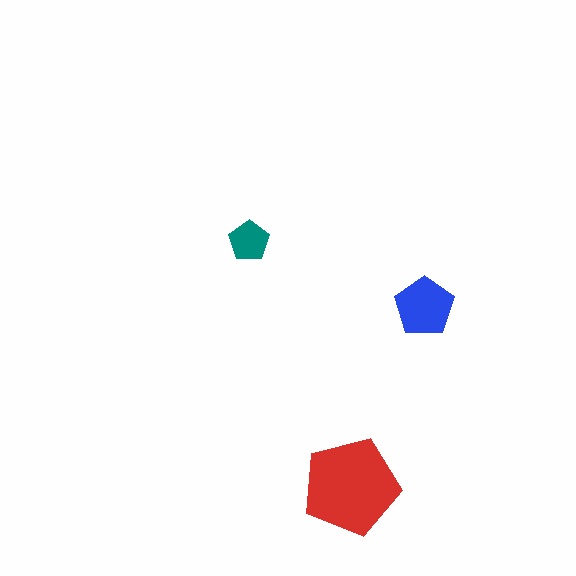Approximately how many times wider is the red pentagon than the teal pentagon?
About 2.5 times wider.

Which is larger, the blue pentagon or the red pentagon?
The red one.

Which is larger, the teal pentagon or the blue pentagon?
The blue one.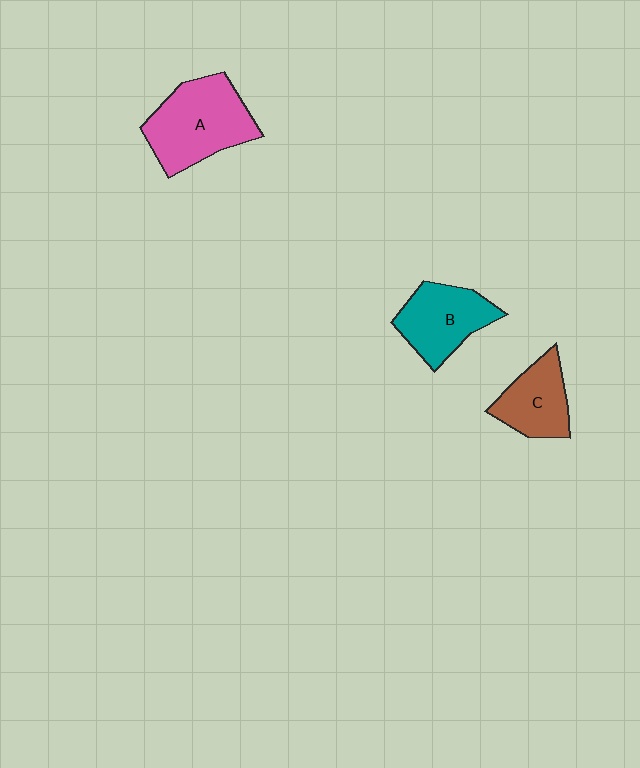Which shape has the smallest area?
Shape C (brown).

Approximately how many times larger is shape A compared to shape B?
Approximately 1.3 times.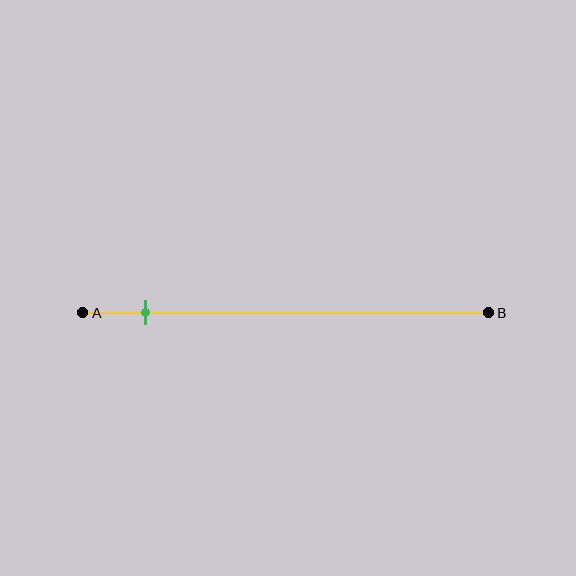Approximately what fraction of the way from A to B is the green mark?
The green mark is approximately 15% of the way from A to B.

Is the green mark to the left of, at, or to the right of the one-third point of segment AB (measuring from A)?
The green mark is to the left of the one-third point of segment AB.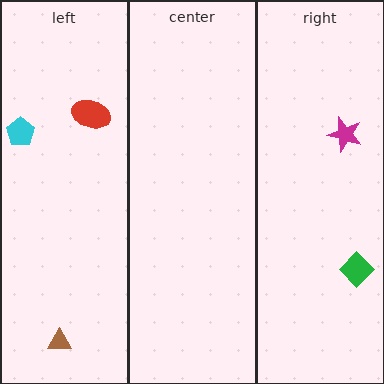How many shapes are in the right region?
2.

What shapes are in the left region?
The brown triangle, the red ellipse, the cyan pentagon.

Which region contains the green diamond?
The right region.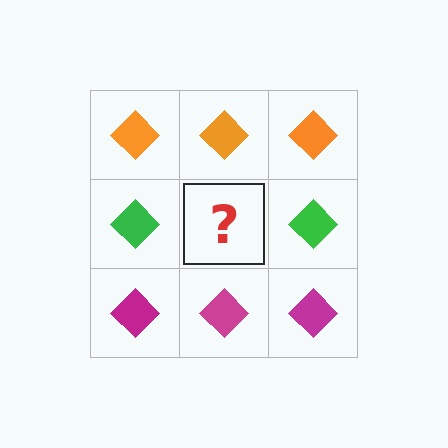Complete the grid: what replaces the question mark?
The question mark should be replaced with a green diamond.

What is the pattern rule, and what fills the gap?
The rule is that each row has a consistent color. The gap should be filled with a green diamond.